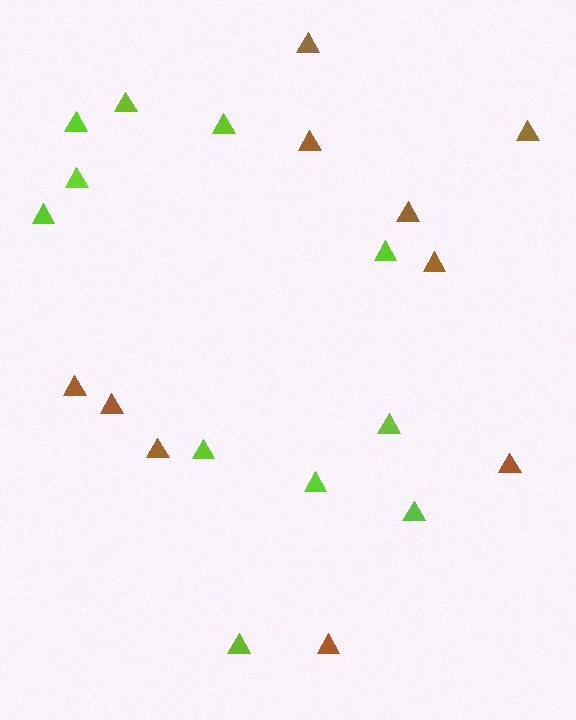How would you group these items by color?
There are 2 groups: one group of lime triangles (11) and one group of brown triangles (10).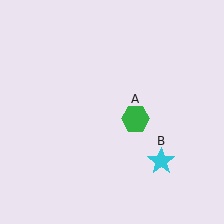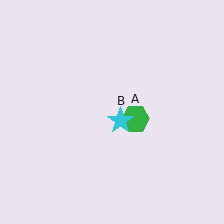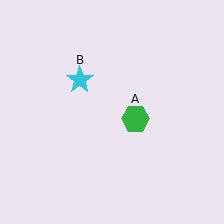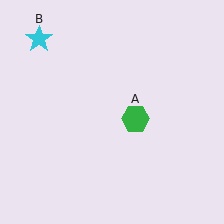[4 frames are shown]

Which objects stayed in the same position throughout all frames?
Green hexagon (object A) remained stationary.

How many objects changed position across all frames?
1 object changed position: cyan star (object B).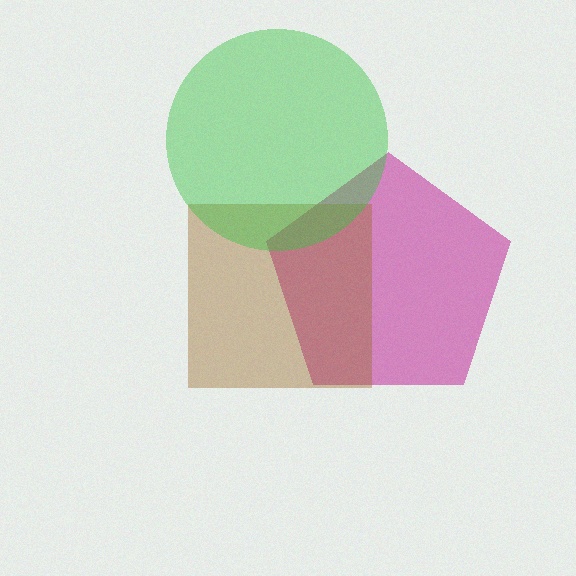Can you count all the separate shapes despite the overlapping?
Yes, there are 3 separate shapes.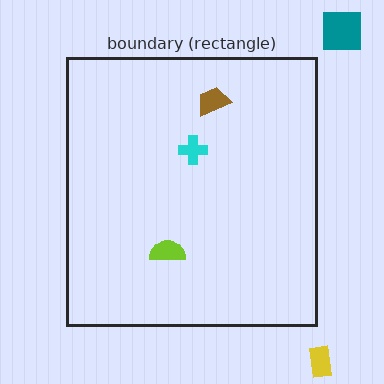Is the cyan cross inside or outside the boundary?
Inside.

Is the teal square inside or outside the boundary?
Outside.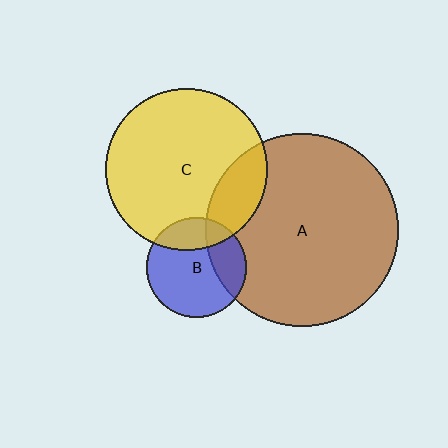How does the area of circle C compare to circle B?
Approximately 2.6 times.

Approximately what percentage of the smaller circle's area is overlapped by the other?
Approximately 25%.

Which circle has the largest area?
Circle A (brown).